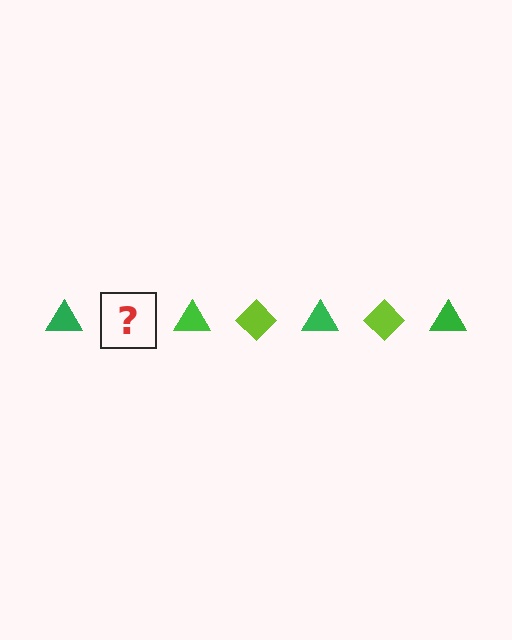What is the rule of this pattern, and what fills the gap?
The rule is that the pattern alternates between green triangle and lime diamond. The gap should be filled with a lime diamond.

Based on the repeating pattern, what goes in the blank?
The blank should be a lime diamond.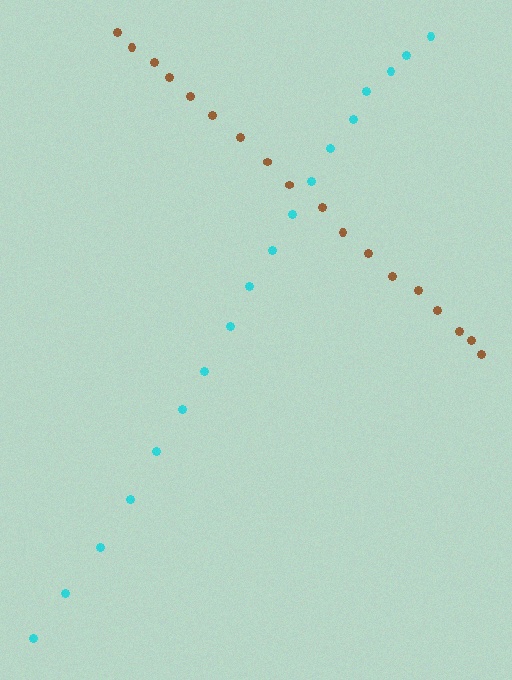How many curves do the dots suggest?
There are 2 distinct paths.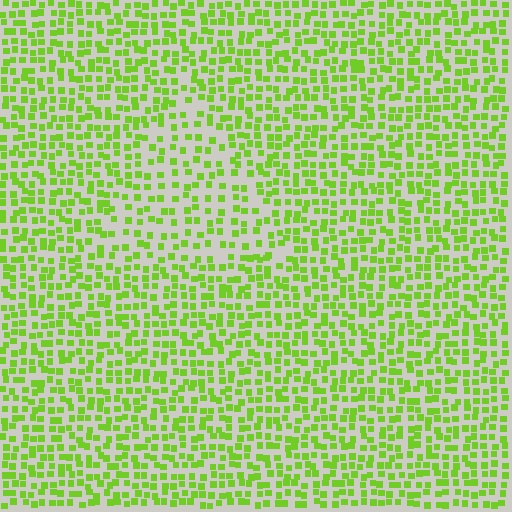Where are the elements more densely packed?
The elements are more densely packed outside the triangle boundary.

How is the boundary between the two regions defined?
The boundary is defined by a change in element density (approximately 1.6x ratio). All elements are the same color, size, and shape.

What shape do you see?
I see a triangle.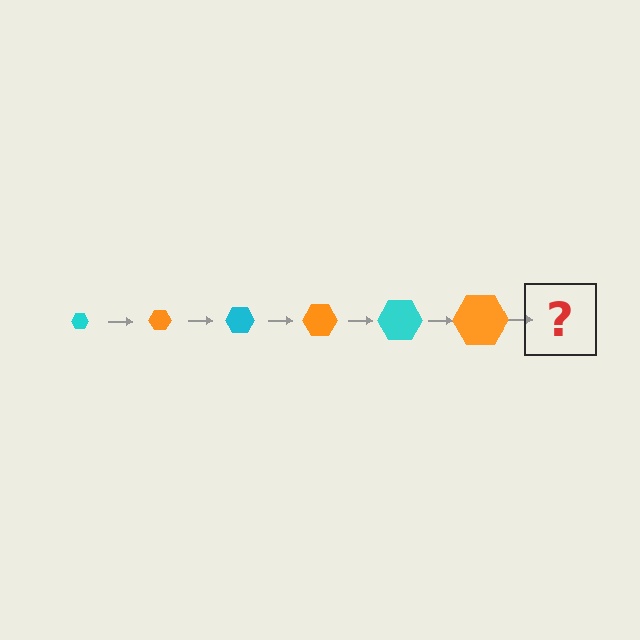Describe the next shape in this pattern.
It should be a cyan hexagon, larger than the previous one.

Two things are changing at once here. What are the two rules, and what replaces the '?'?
The two rules are that the hexagon grows larger each step and the color cycles through cyan and orange. The '?' should be a cyan hexagon, larger than the previous one.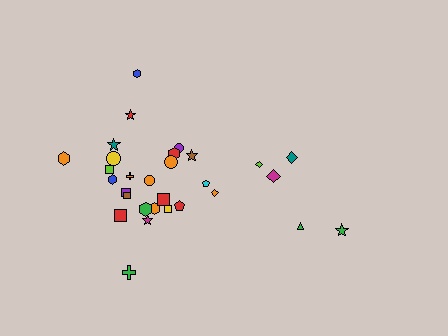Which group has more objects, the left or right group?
The left group.